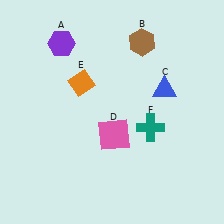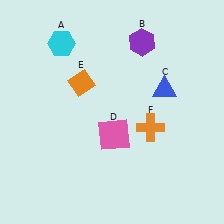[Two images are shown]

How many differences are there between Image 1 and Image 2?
There are 3 differences between the two images.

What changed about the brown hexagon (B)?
In Image 1, B is brown. In Image 2, it changed to purple.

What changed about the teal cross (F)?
In Image 1, F is teal. In Image 2, it changed to orange.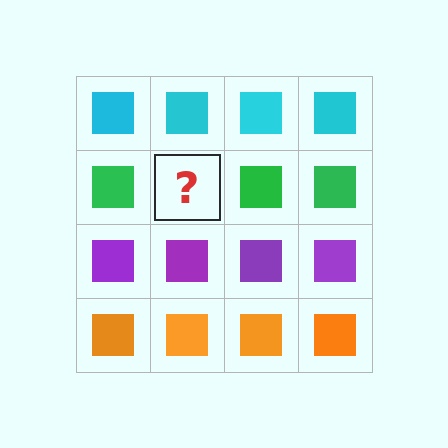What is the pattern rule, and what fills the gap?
The rule is that each row has a consistent color. The gap should be filled with a green square.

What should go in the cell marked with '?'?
The missing cell should contain a green square.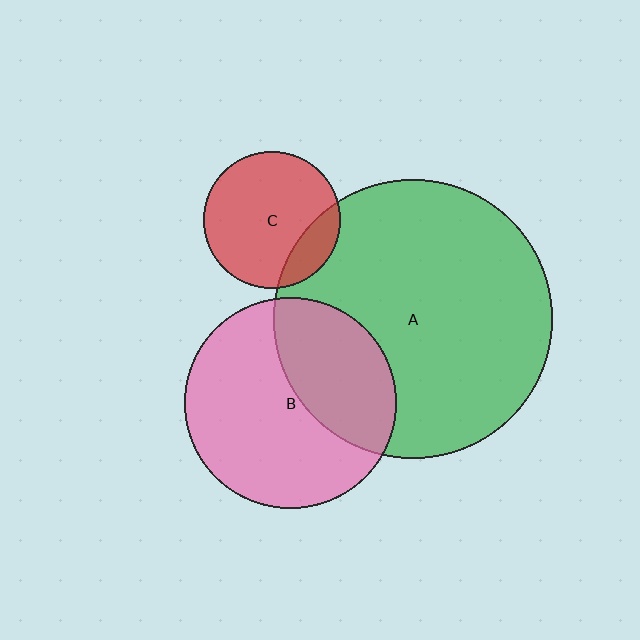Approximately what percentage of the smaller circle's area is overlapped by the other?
Approximately 20%.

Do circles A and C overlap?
Yes.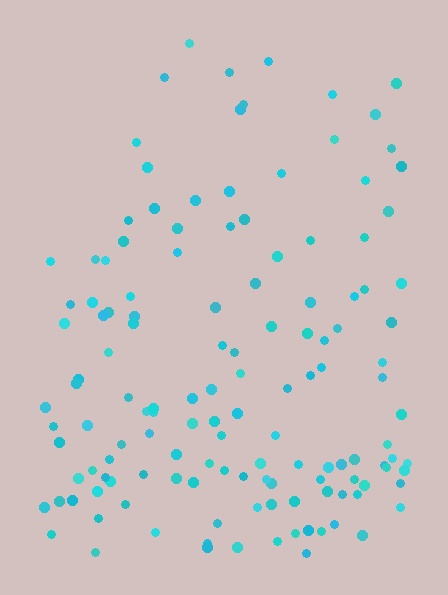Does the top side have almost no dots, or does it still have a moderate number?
Still a moderate number, just noticeably fewer than the bottom.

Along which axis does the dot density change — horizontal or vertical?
Vertical.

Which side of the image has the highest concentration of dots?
The bottom.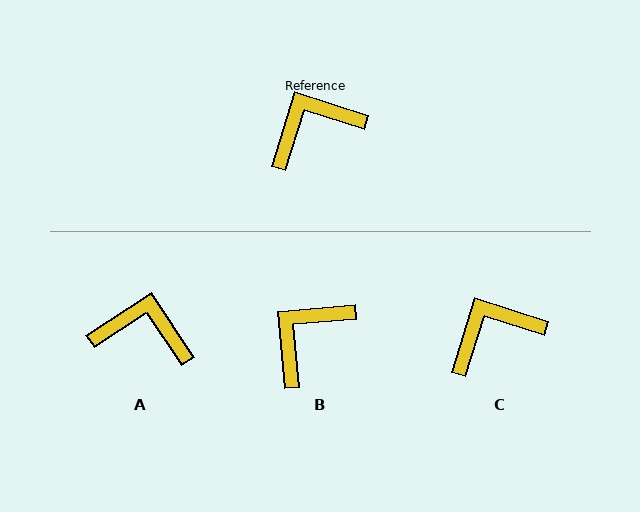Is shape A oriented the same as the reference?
No, it is off by about 39 degrees.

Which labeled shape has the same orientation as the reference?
C.